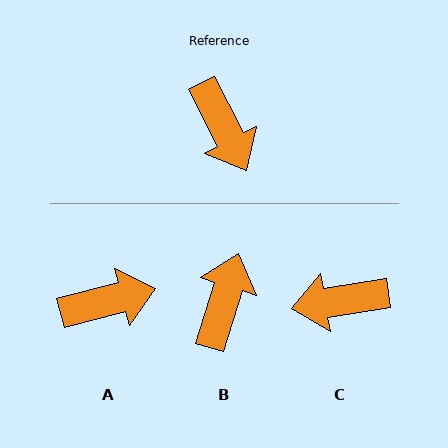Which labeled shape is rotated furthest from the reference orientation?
B, about 136 degrees away.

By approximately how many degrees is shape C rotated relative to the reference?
Approximately 108 degrees clockwise.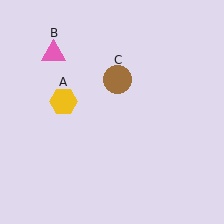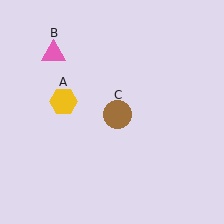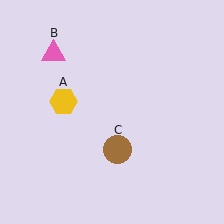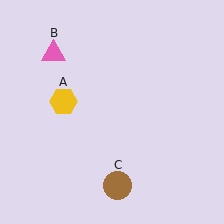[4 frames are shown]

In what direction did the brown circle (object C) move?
The brown circle (object C) moved down.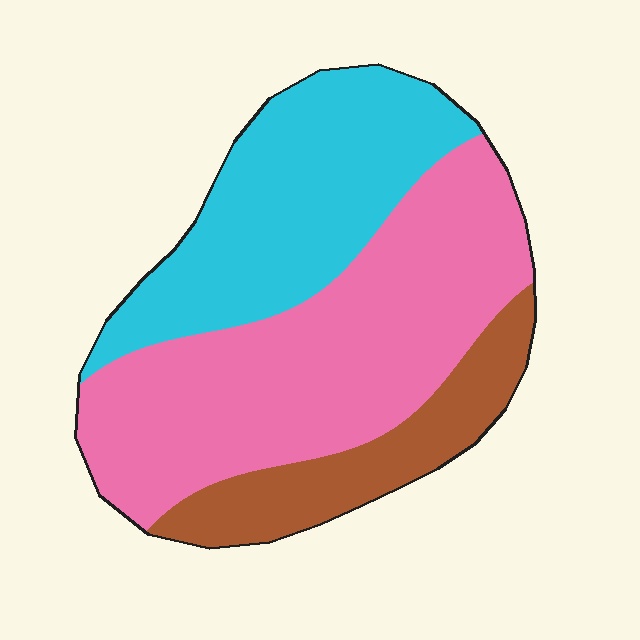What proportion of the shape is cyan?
Cyan takes up between a quarter and a half of the shape.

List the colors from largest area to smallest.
From largest to smallest: pink, cyan, brown.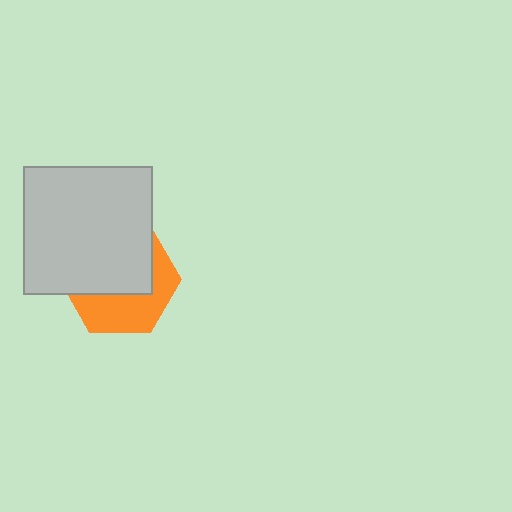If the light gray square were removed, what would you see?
You would see the complete orange hexagon.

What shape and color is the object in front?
The object in front is a light gray square.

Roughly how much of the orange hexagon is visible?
A small part of it is visible (roughly 43%).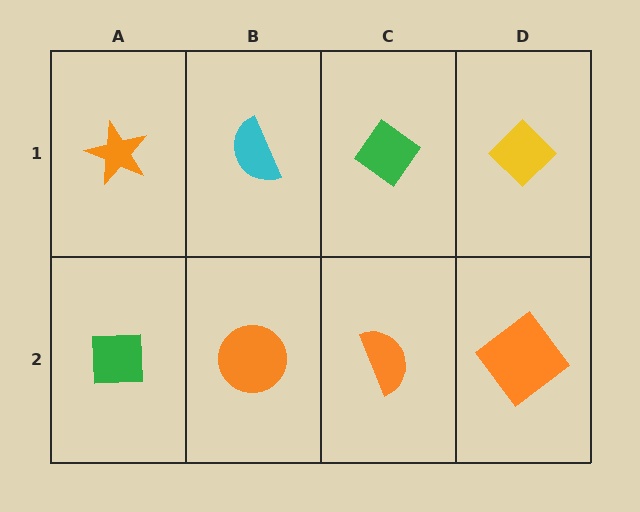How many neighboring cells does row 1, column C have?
3.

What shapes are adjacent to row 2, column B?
A cyan semicircle (row 1, column B), a green square (row 2, column A), an orange semicircle (row 2, column C).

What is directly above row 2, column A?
An orange star.